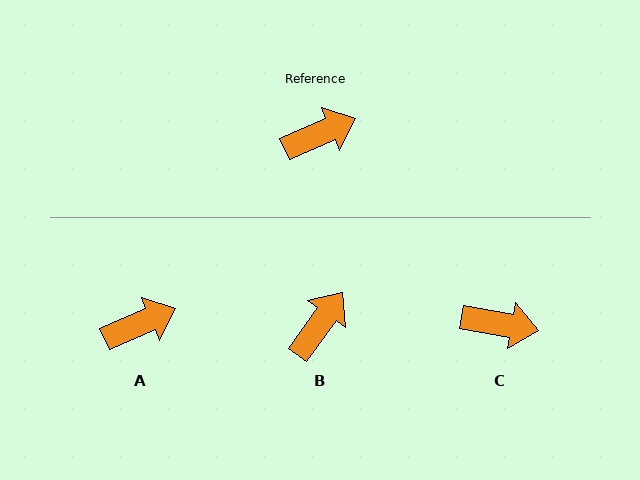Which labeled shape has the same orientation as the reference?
A.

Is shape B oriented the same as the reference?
No, it is off by about 31 degrees.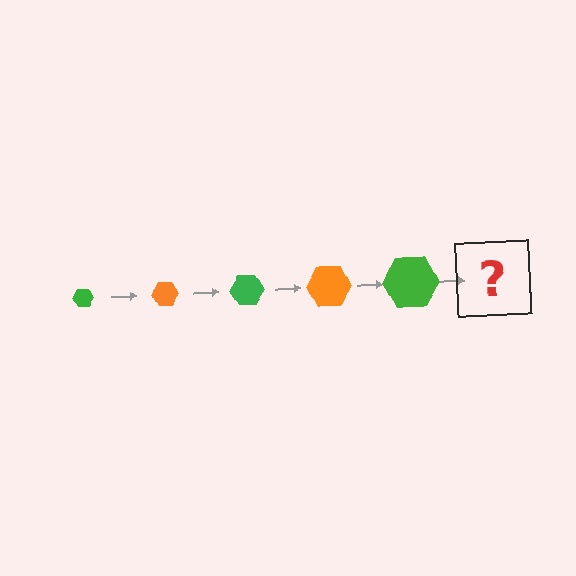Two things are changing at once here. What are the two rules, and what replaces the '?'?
The two rules are that the hexagon grows larger each step and the color cycles through green and orange. The '?' should be an orange hexagon, larger than the previous one.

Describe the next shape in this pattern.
It should be an orange hexagon, larger than the previous one.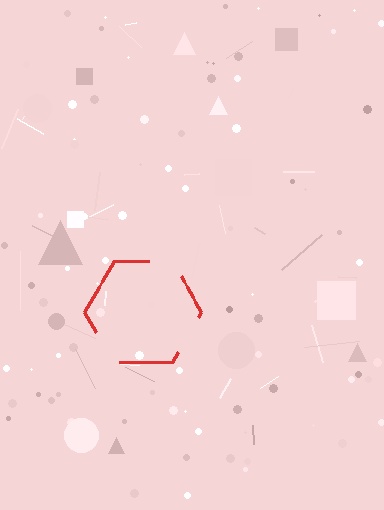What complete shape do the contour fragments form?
The contour fragments form a hexagon.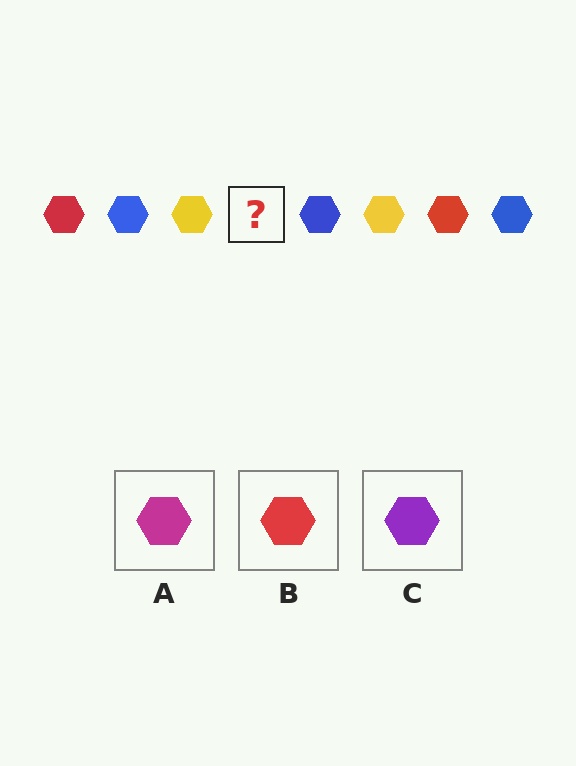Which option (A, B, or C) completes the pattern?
B.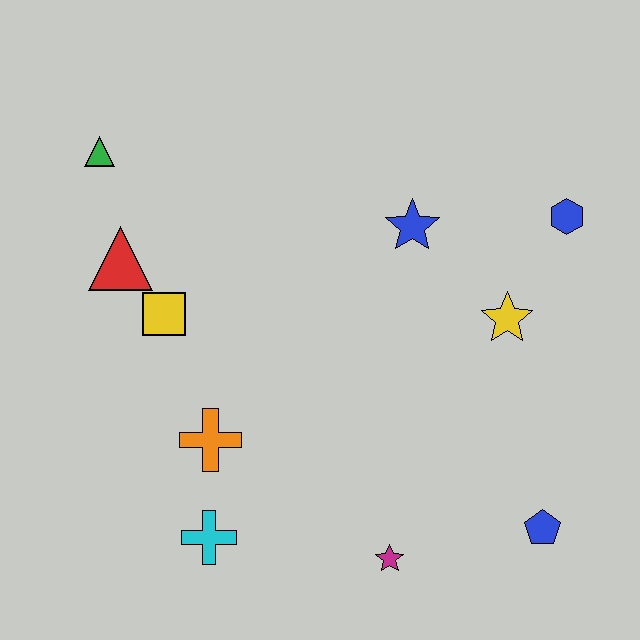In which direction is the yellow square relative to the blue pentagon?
The yellow square is to the left of the blue pentagon.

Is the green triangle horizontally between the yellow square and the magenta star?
No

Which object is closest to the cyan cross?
The orange cross is closest to the cyan cross.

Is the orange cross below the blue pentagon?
No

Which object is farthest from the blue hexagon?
The cyan cross is farthest from the blue hexagon.